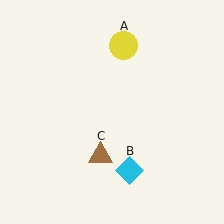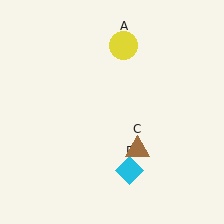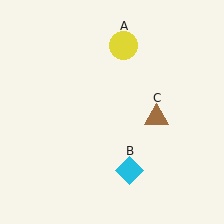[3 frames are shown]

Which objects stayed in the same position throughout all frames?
Yellow circle (object A) and cyan diamond (object B) remained stationary.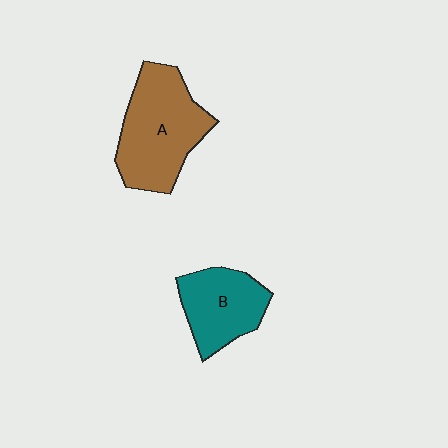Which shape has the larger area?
Shape A (brown).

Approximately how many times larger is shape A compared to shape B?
Approximately 1.5 times.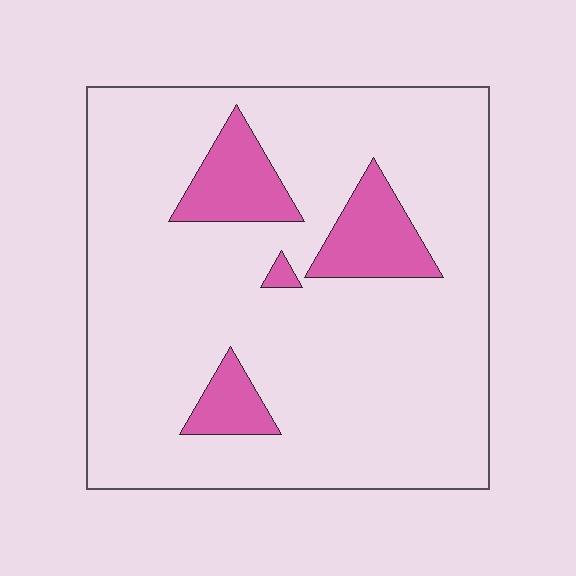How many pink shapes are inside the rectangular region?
4.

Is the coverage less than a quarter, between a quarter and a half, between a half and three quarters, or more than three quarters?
Less than a quarter.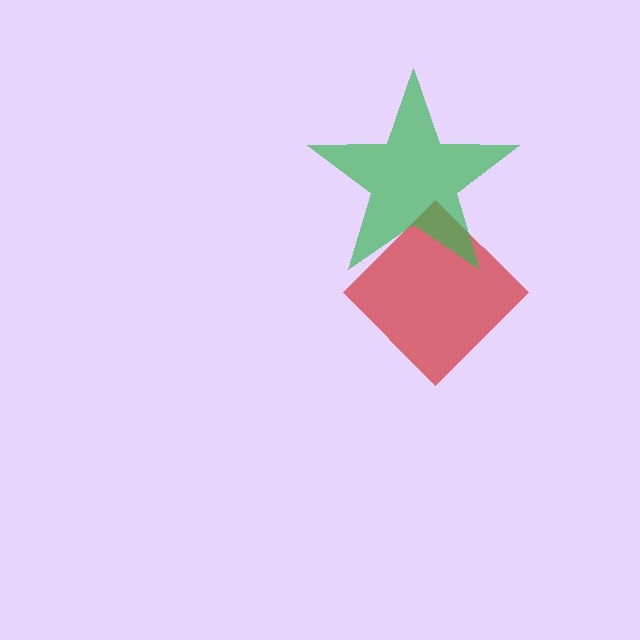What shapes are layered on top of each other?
The layered shapes are: a red diamond, a green star.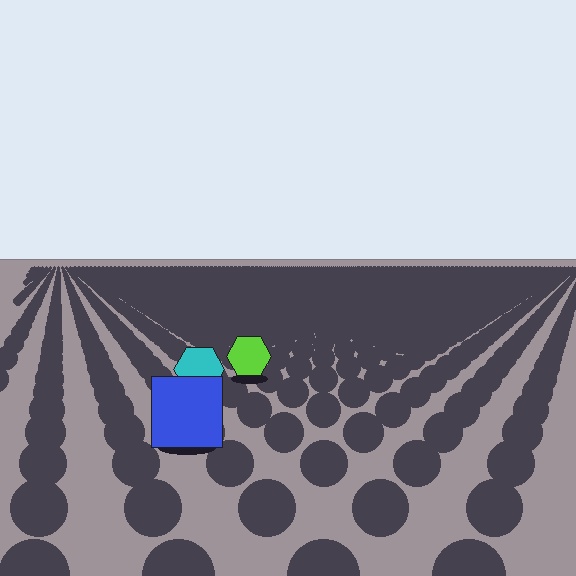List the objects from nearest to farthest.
From nearest to farthest: the blue square, the cyan hexagon, the lime hexagon.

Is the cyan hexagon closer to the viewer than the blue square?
No. The blue square is closer — you can tell from the texture gradient: the ground texture is coarser near it.